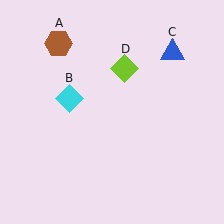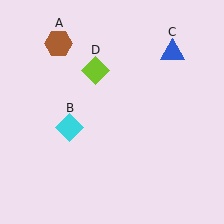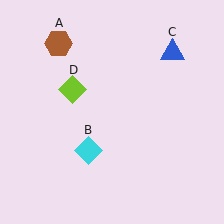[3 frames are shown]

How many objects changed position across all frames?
2 objects changed position: cyan diamond (object B), lime diamond (object D).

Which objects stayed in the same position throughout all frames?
Brown hexagon (object A) and blue triangle (object C) remained stationary.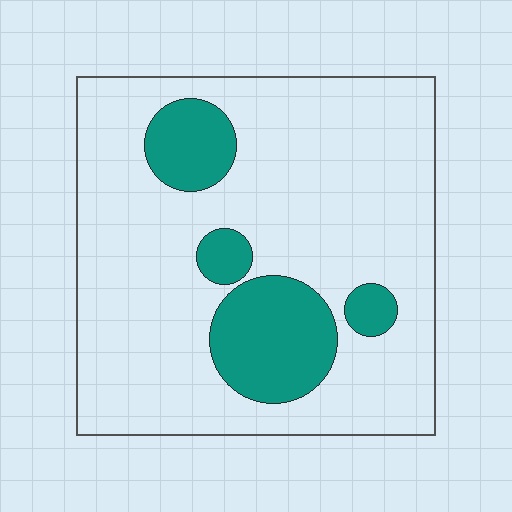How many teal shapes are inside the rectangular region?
4.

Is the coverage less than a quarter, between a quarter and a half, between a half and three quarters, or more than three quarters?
Less than a quarter.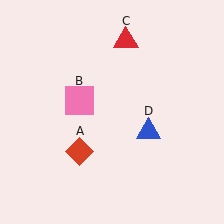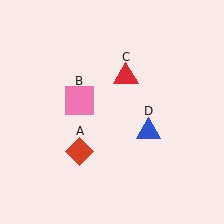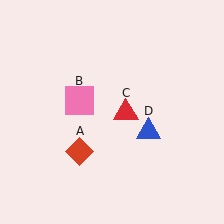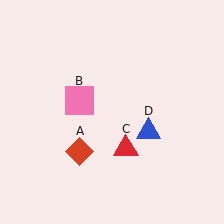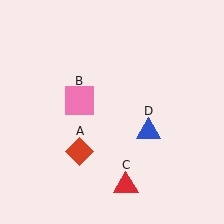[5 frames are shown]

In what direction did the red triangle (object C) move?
The red triangle (object C) moved down.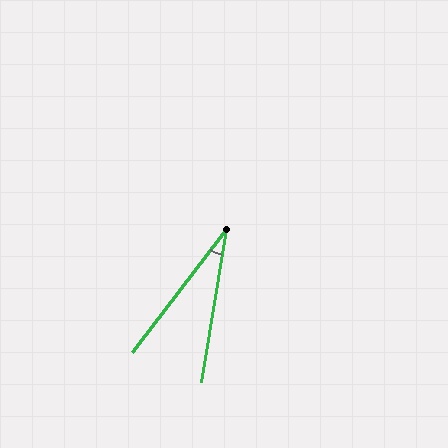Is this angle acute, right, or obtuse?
It is acute.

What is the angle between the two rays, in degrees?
Approximately 28 degrees.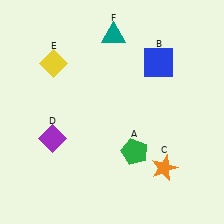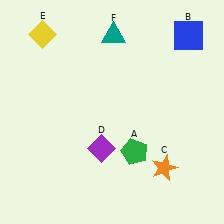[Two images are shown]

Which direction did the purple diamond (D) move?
The purple diamond (D) moved right.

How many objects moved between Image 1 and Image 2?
3 objects moved between the two images.